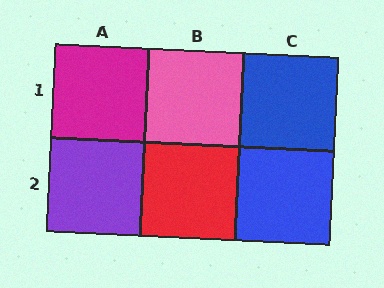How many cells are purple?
1 cell is purple.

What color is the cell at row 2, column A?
Purple.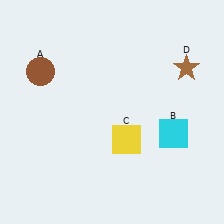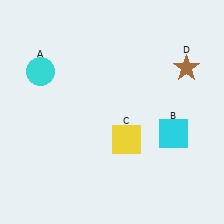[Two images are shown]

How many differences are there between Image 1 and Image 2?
There is 1 difference between the two images.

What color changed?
The circle (A) changed from brown in Image 1 to cyan in Image 2.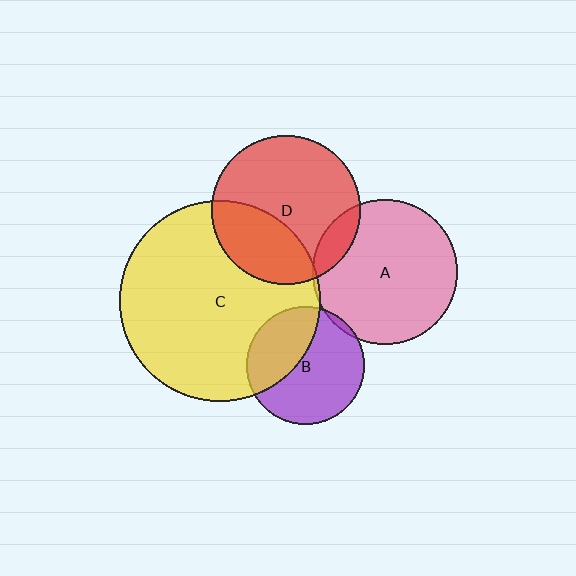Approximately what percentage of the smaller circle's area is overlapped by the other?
Approximately 35%.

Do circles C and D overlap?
Yes.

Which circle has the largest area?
Circle C (yellow).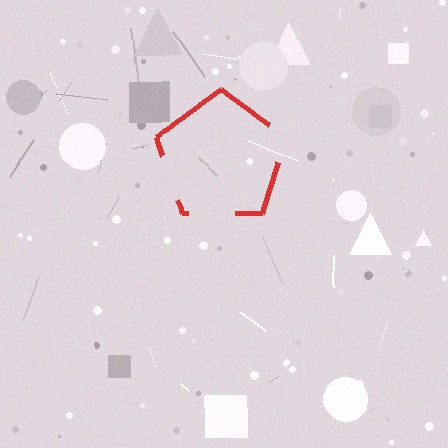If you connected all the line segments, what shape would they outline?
They would outline a pentagon.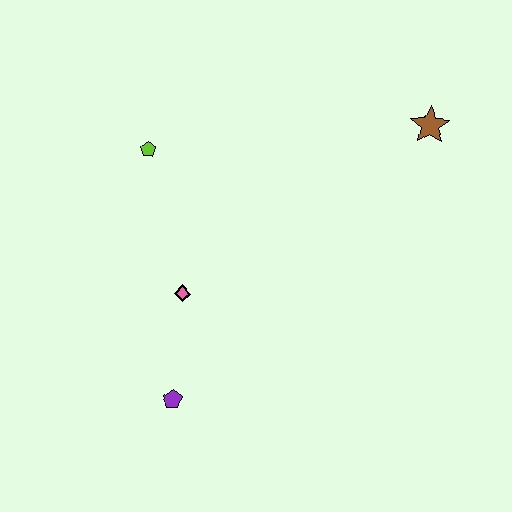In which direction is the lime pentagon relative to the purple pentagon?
The lime pentagon is above the purple pentagon.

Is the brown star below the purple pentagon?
No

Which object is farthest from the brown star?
The purple pentagon is farthest from the brown star.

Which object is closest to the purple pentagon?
The pink diamond is closest to the purple pentagon.